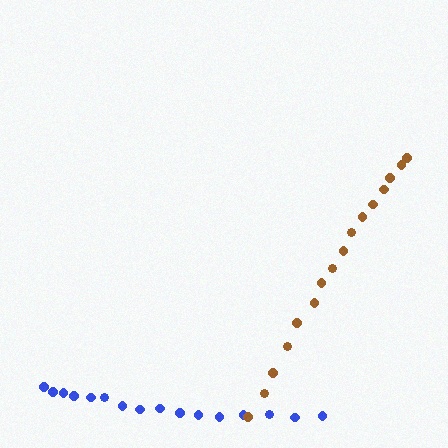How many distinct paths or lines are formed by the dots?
There are 2 distinct paths.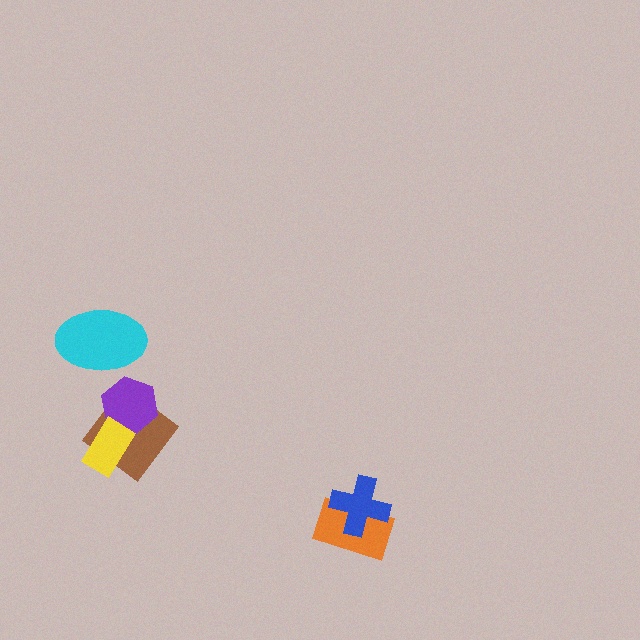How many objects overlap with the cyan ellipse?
0 objects overlap with the cyan ellipse.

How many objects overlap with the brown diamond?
2 objects overlap with the brown diamond.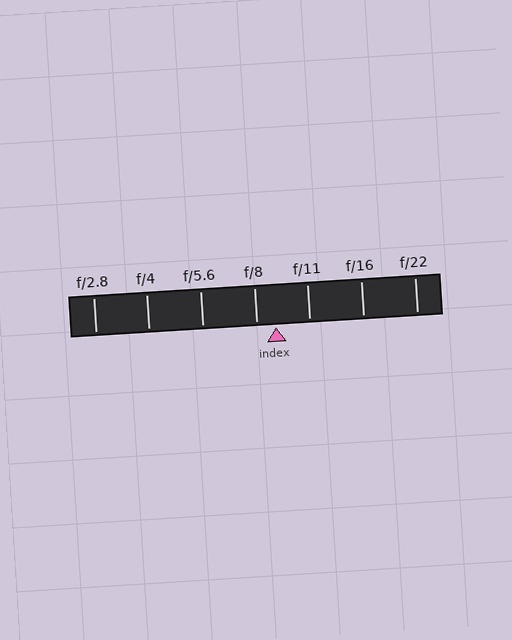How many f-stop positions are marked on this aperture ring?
There are 7 f-stop positions marked.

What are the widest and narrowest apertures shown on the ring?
The widest aperture shown is f/2.8 and the narrowest is f/22.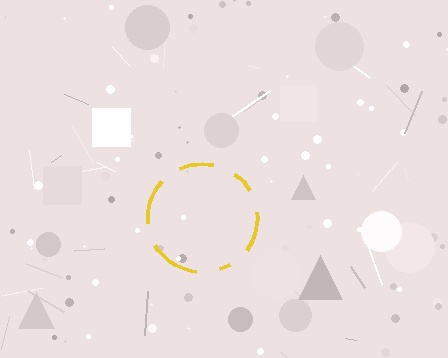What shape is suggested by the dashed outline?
The dashed outline suggests a circle.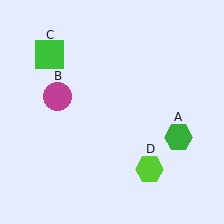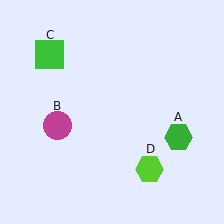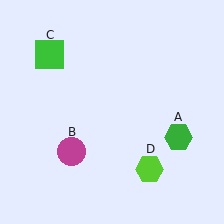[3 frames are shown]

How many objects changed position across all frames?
1 object changed position: magenta circle (object B).